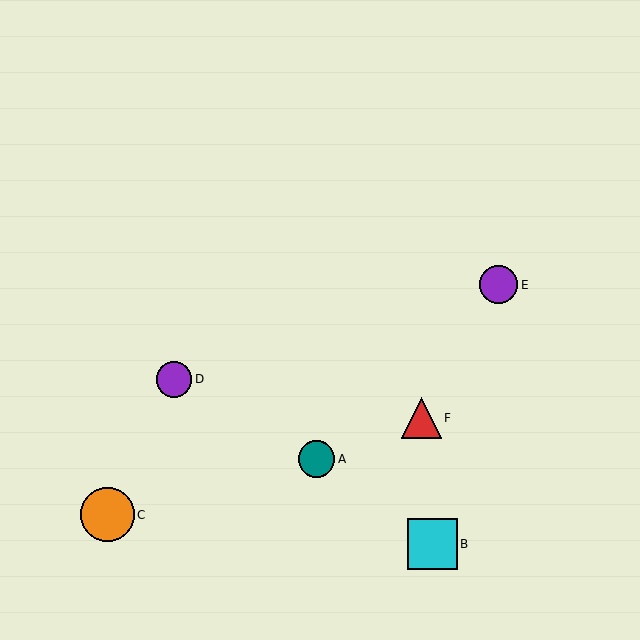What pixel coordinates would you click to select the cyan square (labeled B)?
Click at (432, 544) to select the cyan square B.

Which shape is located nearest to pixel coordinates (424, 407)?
The red triangle (labeled F) at (421, 418) is nearest to that location.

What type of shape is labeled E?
Shape E is a purple circle.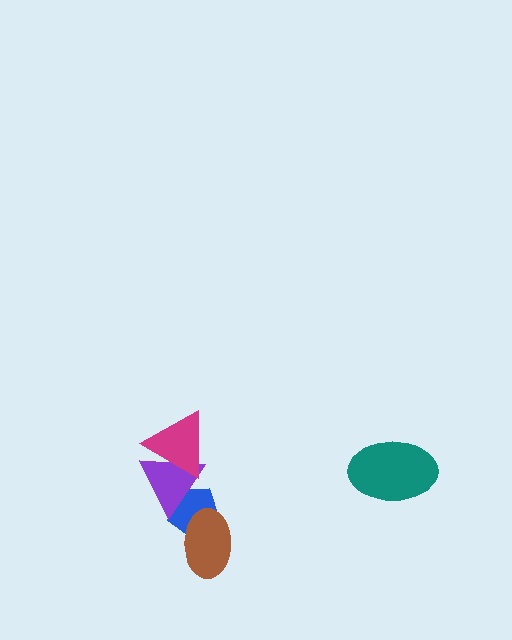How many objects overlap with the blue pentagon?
2 objects overlap with the blue pentagon.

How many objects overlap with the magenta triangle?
1 object overlaps with the magenta triangle.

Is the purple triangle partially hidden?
Yes, it is partially covered by another shape.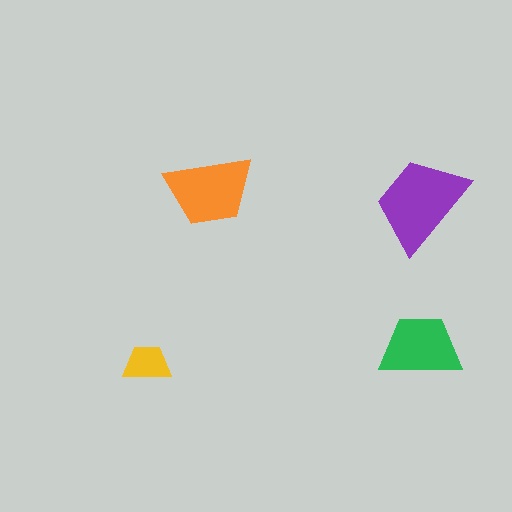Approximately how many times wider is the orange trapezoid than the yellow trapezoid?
About 2 times wider.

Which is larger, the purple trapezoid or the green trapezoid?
The purple one.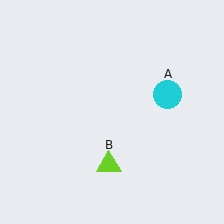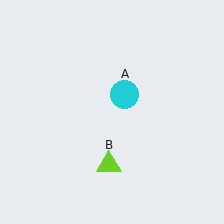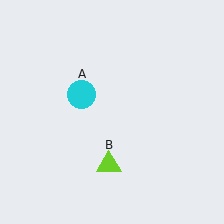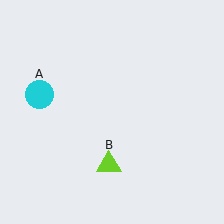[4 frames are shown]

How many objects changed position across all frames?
1 object changed position: cyan circle (object A).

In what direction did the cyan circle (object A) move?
The cyan circle (object A) moved left.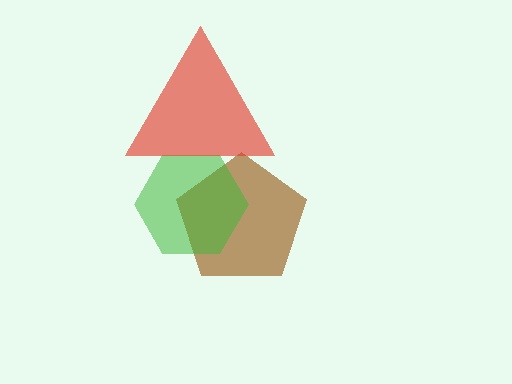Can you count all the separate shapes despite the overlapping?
Yes, there are 3 separate shapes.